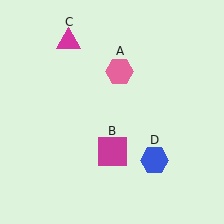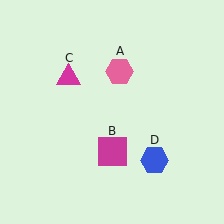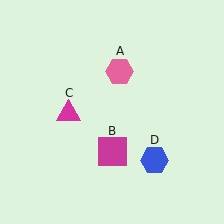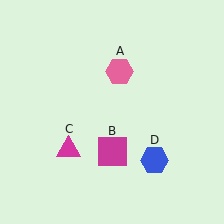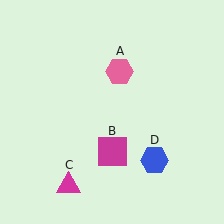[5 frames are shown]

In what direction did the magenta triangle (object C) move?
The magenta triangle (object C) moved down.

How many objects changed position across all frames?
1 object changed position: magenta triangle (object C).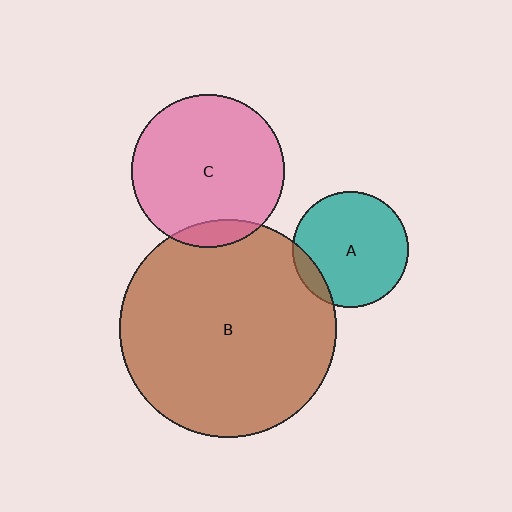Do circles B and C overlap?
Yes.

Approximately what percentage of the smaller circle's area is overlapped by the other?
Approximately 10%.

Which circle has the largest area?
Circle B (brown).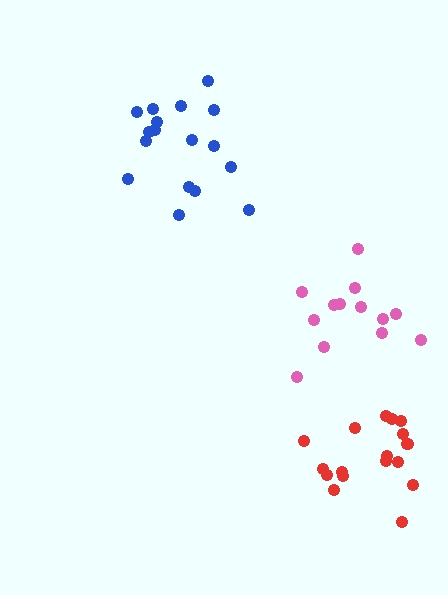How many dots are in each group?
Group 1: 13 dots, Group 2: 19 dots, Group 3: 17 dots (49 total).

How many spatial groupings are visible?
There are 3 spatial groupings.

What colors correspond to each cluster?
The clusters are colored: pink, red, blue.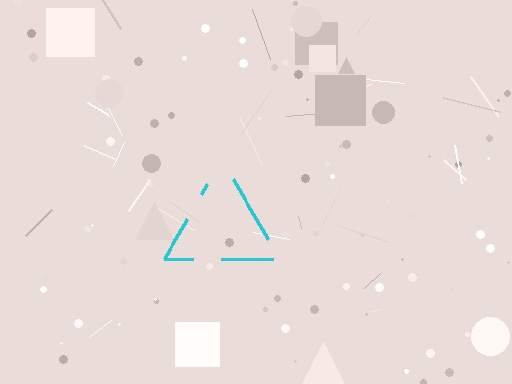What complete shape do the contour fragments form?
The contour fragments form a triangle.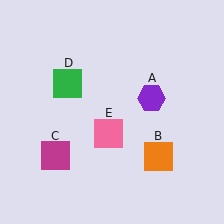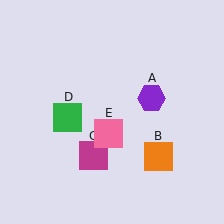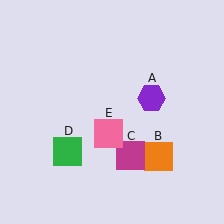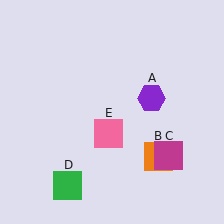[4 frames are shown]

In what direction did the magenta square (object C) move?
The magenta square (object C) moved right.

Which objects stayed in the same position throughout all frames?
Purple hexagon (object A) and orange square (object B) and pink square (object E) remained stationary.